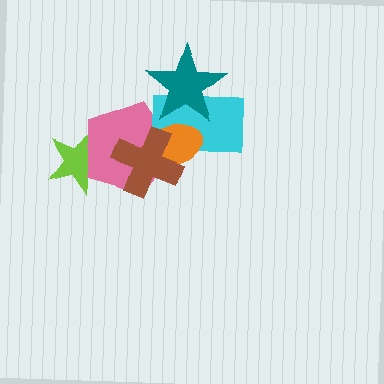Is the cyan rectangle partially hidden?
Yes, it is partially covered by another shape.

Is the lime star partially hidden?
Yes, it is partially covered by another shape.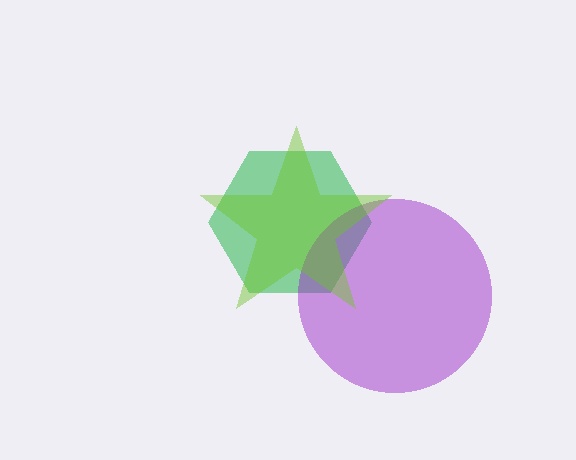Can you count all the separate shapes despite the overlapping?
Yes, there are 3 separate shapes.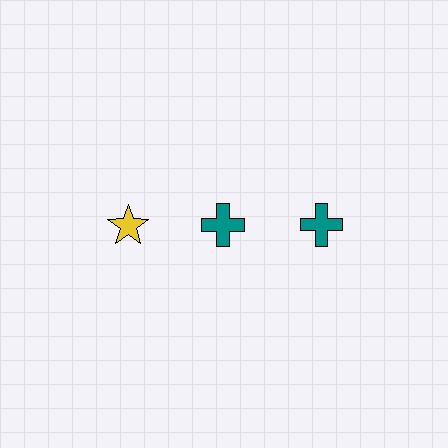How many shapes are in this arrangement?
There are 3 shapes arranged in a grid pattern.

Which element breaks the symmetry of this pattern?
The yellow star in the top row, leftmost column breaks the symmetry. All other shapes are teal crosses.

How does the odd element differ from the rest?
It differs in both color (yellow instead of teal) and shape (star instead of cross).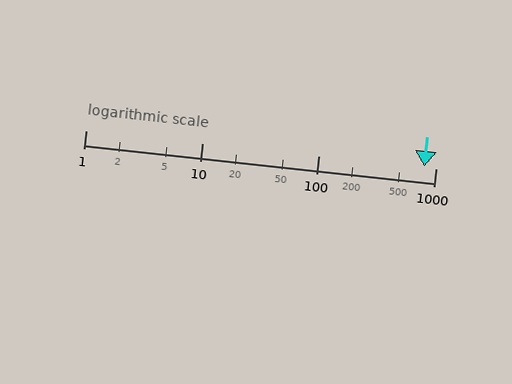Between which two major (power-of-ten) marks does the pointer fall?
The pointer is between 100 and 1000.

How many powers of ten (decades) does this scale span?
The scale spans 3 decades, from 1 to 1000.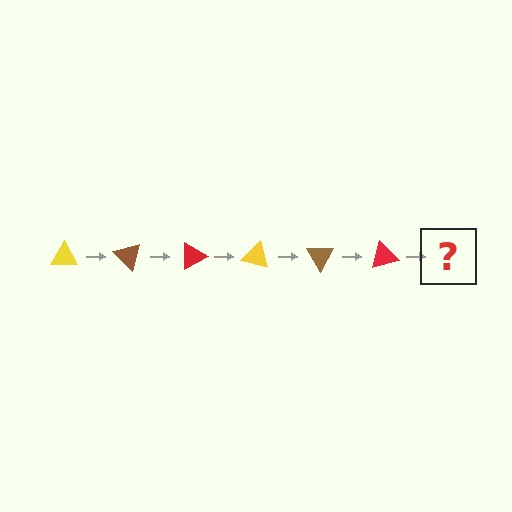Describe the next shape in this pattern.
It should be a yellow triangle, rotated 270 degrees from the start.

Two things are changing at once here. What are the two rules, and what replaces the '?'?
The two rules are that it rotates 45 degrees each step and the color cycles through yellow, brown, and red. The '?' should be a yellow triangle, rotated 270 degrees from the start.